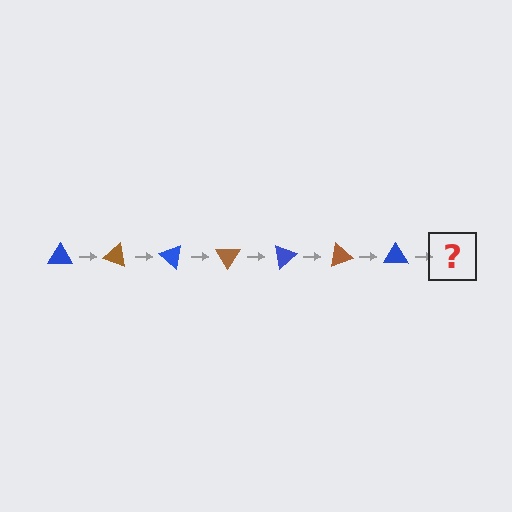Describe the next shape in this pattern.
It should be a brown triangle, rotated 140 degrees from the start.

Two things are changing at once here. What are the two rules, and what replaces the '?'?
The two rules are that it rotates 20 degrees each step and the color cycles through blue and brown. The '?' should be a brown triangle, rotated 140 degrees from the start.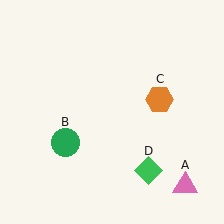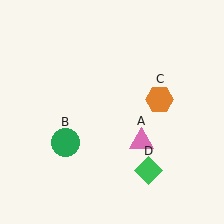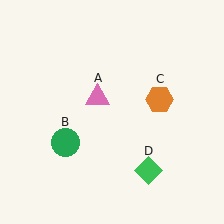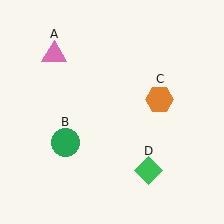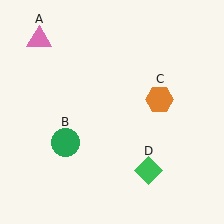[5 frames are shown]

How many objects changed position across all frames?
1 object changed position: pink triangle (object A).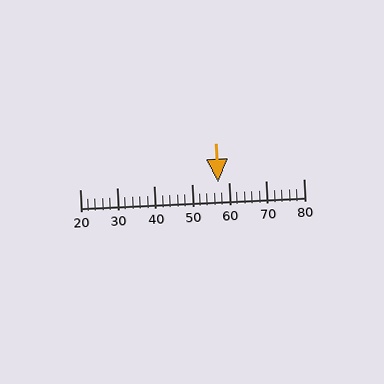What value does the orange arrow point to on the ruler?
The orange arrow points to approximately 57.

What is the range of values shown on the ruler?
The ruler shows values from 20 to 80.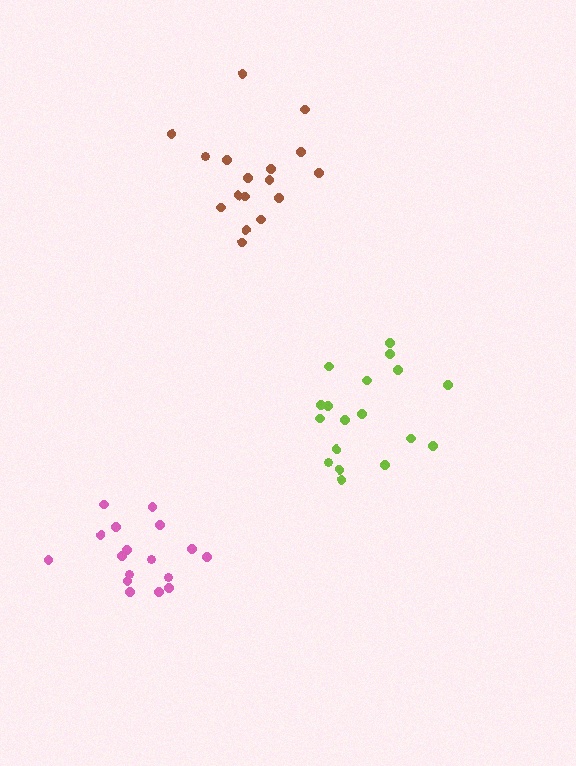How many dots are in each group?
Group 1: 18 dots, Group 2: 17 dots, Group 3: 17 dots (52 total).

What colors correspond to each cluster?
The clusters are colored: lime, brown, pink.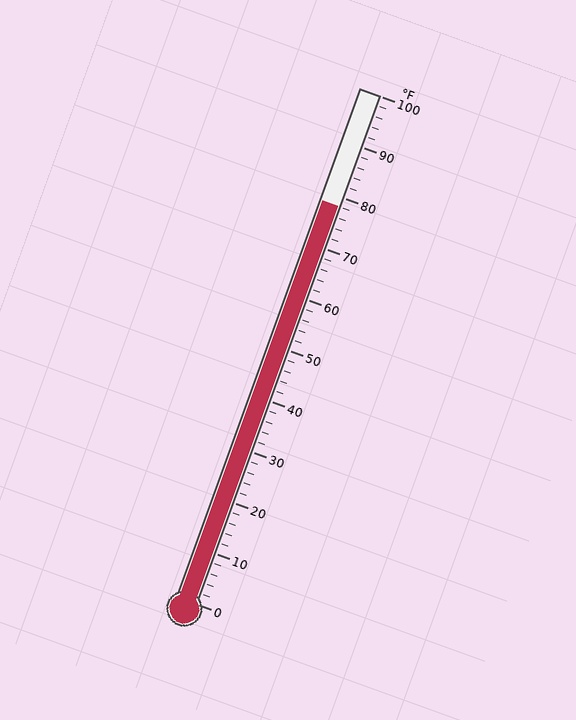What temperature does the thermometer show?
The thermometer shows approximately 78°F.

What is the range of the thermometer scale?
The thermometer scale ranges from 0°F to 100°F.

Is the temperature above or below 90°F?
The temperature is below 90°F.